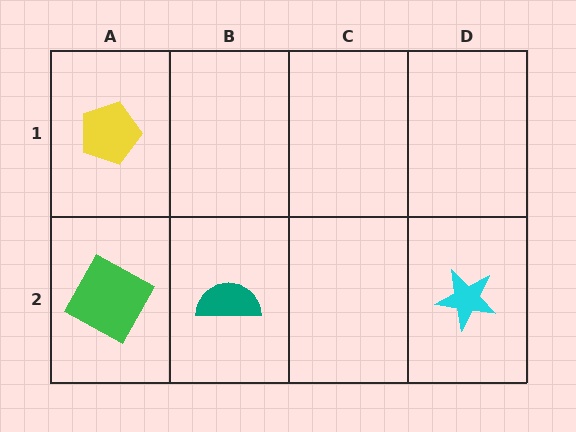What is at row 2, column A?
A green square.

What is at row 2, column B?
A teal semicircle.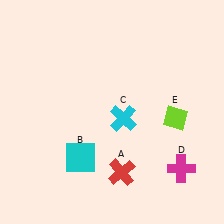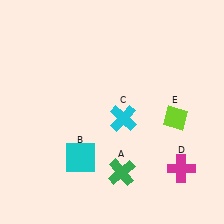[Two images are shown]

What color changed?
The cross (A) changed from red in Image 1 to green in Image 2.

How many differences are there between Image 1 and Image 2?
There is 1 difference between the two images.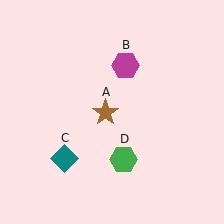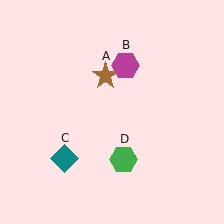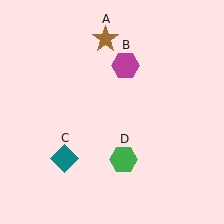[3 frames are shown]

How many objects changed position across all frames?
1 object changed position: brown star (object A).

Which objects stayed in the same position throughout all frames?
Magenta hexagon (object B) and teal diamond (object C) and green hexagon (object D) remained stationary.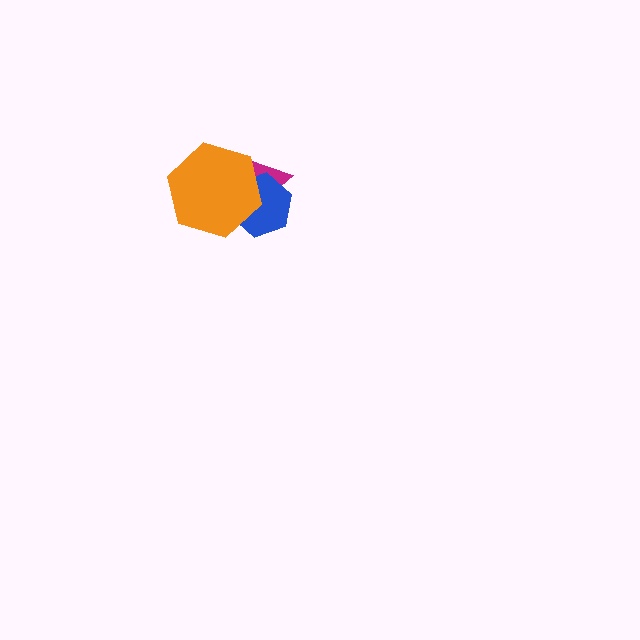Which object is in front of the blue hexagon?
The orange hexagon is in front of the blue hexagon.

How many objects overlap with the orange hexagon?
2 objects overlap with the orange hexagon.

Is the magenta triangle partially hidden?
Yes, it is partially covered by another shape.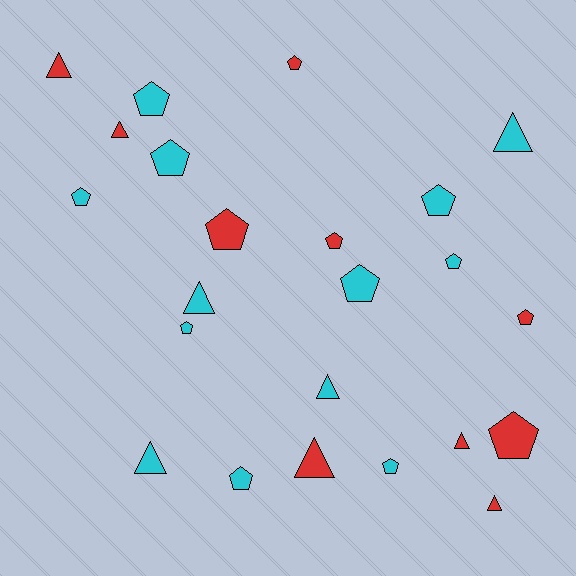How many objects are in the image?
There are 23 objects.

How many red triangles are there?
There are 5 red triangles.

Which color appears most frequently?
Cyan, with 13 objects.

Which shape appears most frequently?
Pentagon, with 14 objects.